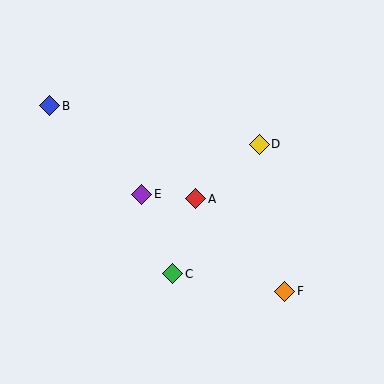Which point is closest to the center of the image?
Point A at (196, 199) is closest to the center.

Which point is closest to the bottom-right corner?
Point F is closest to the bottom-right corner.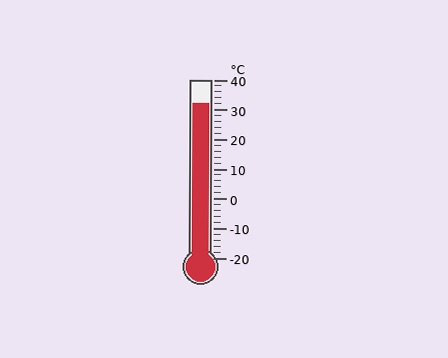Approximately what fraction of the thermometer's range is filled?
The thermometer is filled to approximately 85% of its range.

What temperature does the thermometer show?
The thermometer shows approximately 32°C.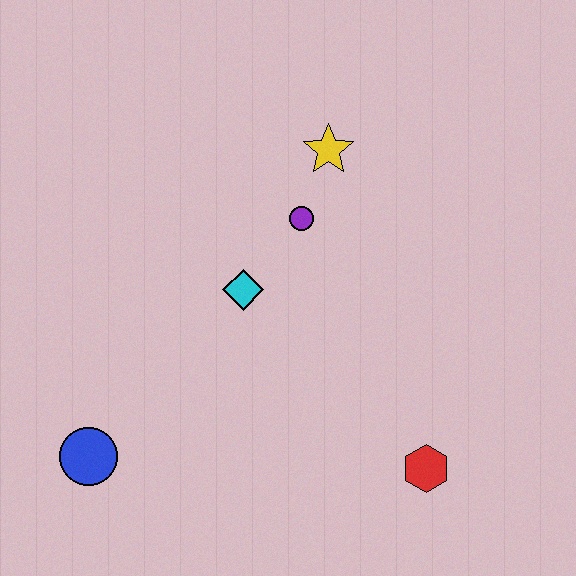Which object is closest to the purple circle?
The yellow star is closest to the purple circle.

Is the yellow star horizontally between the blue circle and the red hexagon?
Yes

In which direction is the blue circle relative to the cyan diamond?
The blue circle is below the cyan diamond.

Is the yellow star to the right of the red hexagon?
No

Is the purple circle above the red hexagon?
Yes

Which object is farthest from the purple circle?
The blue circle is farthest from the purple circle.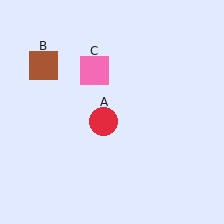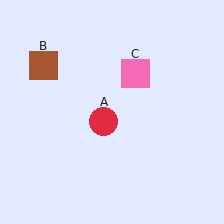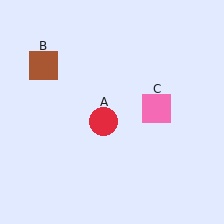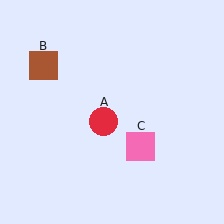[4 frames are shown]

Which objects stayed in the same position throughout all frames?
Red circle (object A) and brown square (object B) remained stationary.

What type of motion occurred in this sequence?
The pink square (object C) rotated clockwise around the center of the scene.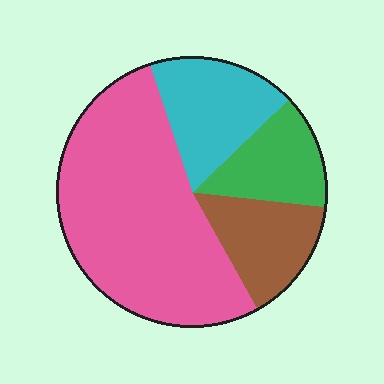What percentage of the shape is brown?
Brown takes up about one sixth (1/6) of the shape.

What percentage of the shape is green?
Green takes up about one eighth (1/8) of the shape.